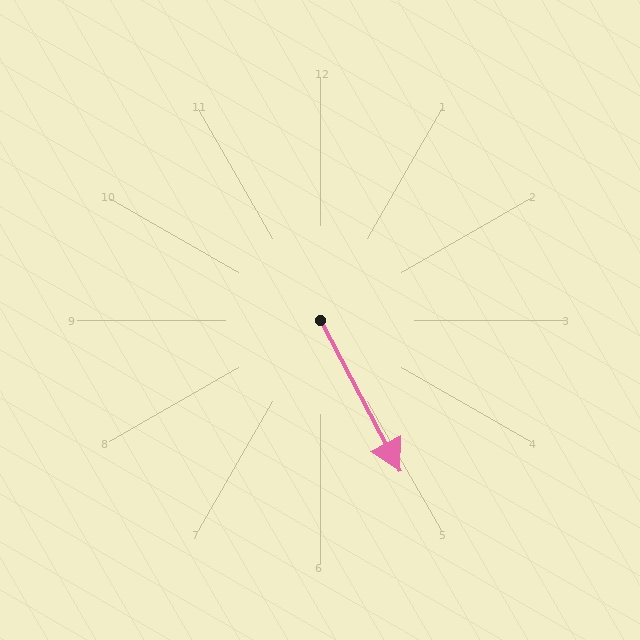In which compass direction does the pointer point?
Southeast.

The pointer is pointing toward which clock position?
Roughly 5 o'clock.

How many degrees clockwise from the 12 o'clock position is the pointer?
Approximately 152 degrees.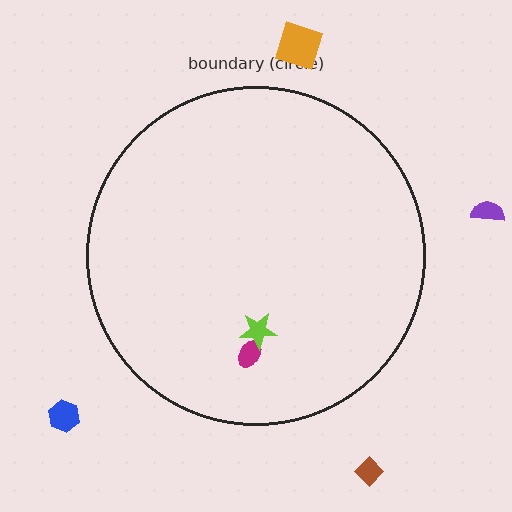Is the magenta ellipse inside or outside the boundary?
Inside.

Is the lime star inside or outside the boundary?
Inside.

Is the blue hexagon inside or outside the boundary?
Outside.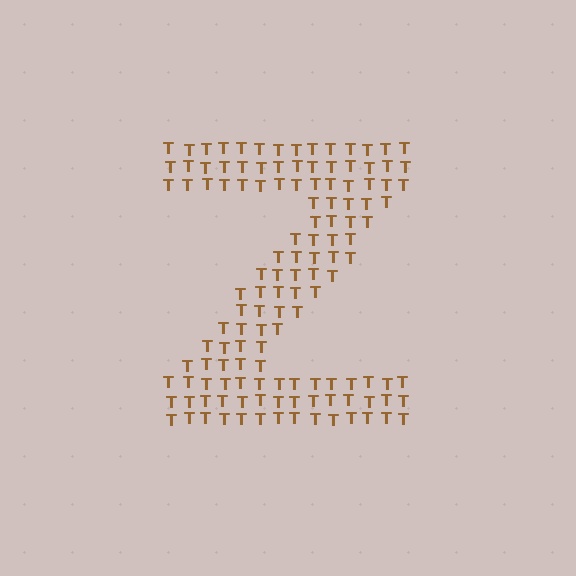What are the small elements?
The small elements are letter T's.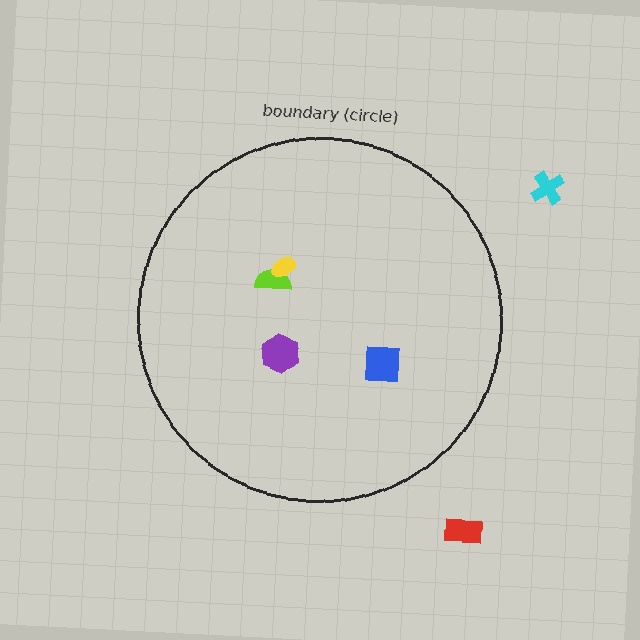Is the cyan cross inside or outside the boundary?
Outside.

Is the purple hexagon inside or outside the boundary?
Inside.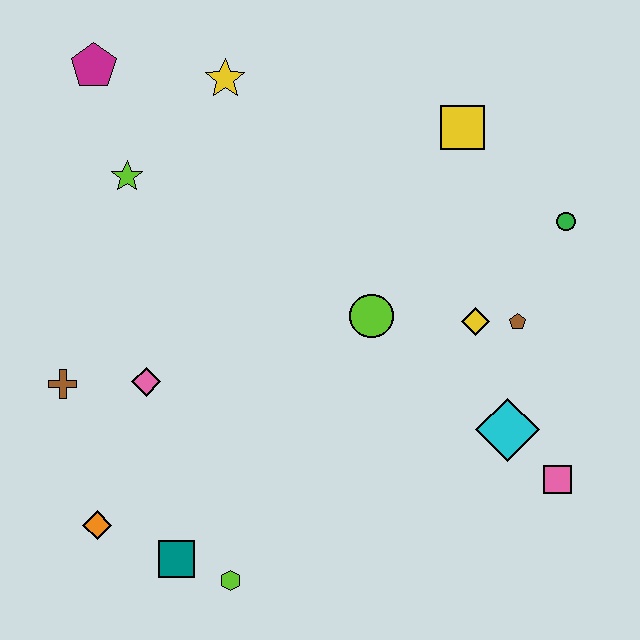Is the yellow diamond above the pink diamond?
Yes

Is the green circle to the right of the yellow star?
Yes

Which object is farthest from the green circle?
The orange diamond is farthest from the green circle.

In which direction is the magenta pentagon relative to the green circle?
The magenta pentagon is to the left of the green circle.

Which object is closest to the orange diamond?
The teal square is closest to the orange diamond.